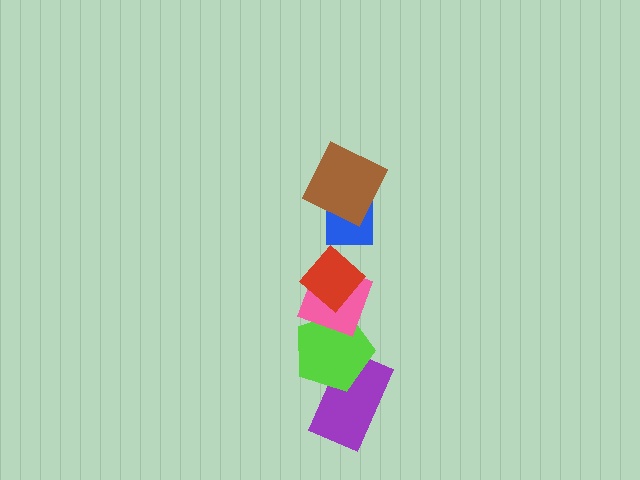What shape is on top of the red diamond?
The blue square is on top of the red diamond.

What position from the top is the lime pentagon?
The lime pentagon is 5th from the top.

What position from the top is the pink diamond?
The pink diamond is 4th from the top.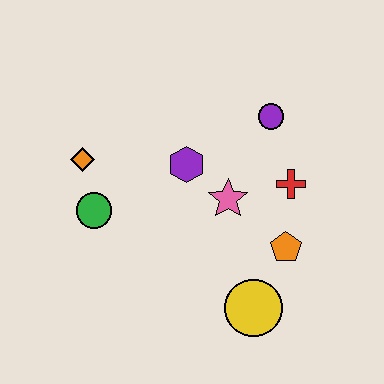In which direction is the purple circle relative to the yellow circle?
The purple circle is above the yellow circle.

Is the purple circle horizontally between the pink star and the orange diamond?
No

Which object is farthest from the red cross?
The orange diamond is farthest from the red cross.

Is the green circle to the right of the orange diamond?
Yes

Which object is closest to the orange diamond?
The green circle is closest to the orange diamond.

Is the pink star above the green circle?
Yes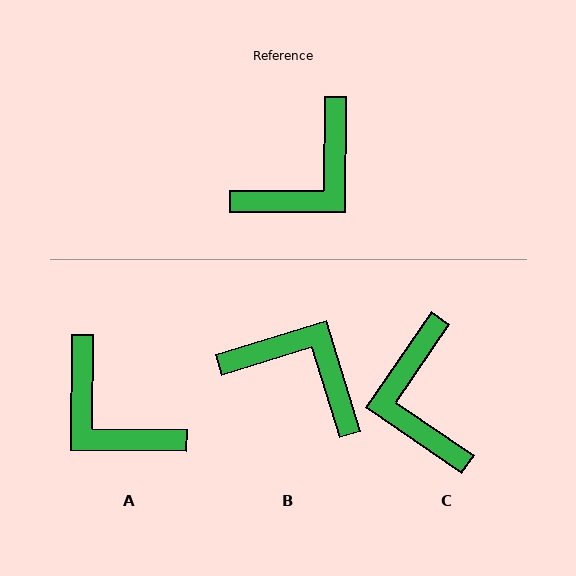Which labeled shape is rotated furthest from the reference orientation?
C, about 124 degrees away.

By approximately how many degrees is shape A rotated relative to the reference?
Approximately 90 degrees clockwise.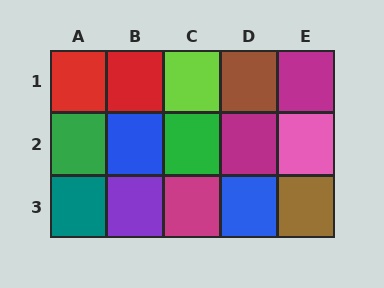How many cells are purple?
1 cell is purple.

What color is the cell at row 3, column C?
Magenta.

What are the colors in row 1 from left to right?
Red, red, lime, brown, magenta.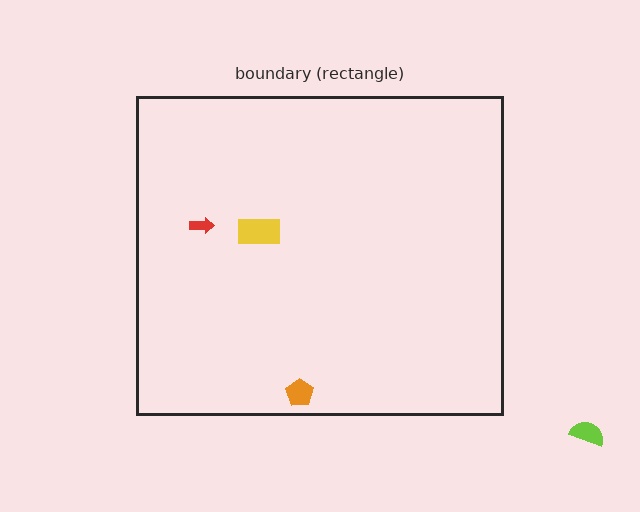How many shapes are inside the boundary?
3 inside, 1 outside.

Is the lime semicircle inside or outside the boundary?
Outside.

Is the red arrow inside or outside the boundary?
Inside.